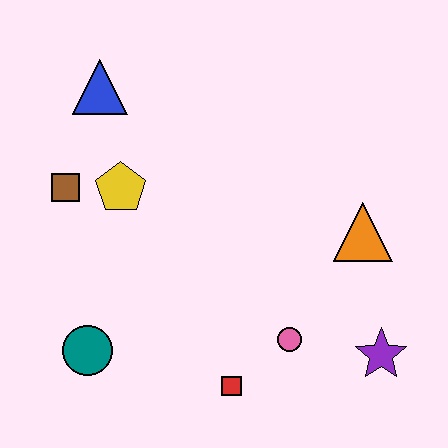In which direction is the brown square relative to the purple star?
The brown square is to the left of the purple star.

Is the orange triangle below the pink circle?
No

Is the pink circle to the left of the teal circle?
No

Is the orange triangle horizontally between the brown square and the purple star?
Yes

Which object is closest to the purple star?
The pink circle is closest to the purple star.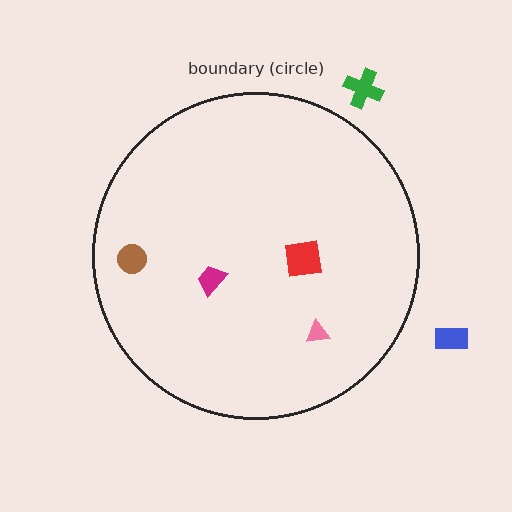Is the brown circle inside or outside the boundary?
Inside.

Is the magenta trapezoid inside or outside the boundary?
Inside.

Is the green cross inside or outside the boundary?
Outside.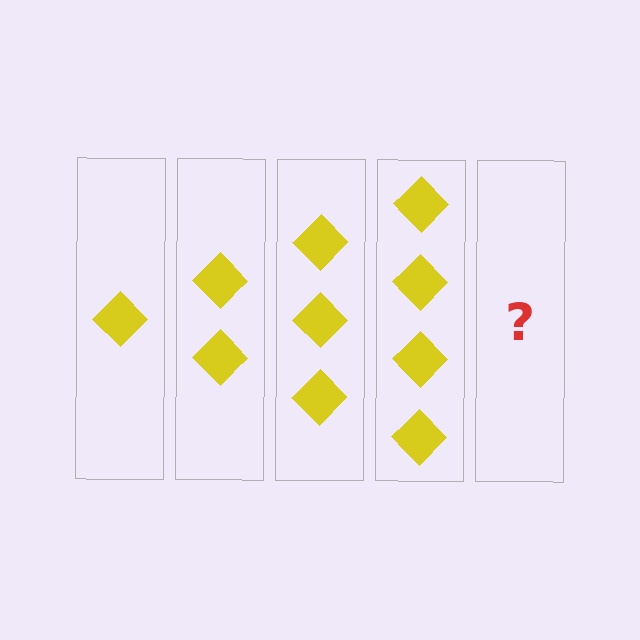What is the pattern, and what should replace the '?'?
The pattern is that each step adds one more diamond. The '?' should be 5 diamonds.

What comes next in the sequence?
The next element should be 5 diamonds.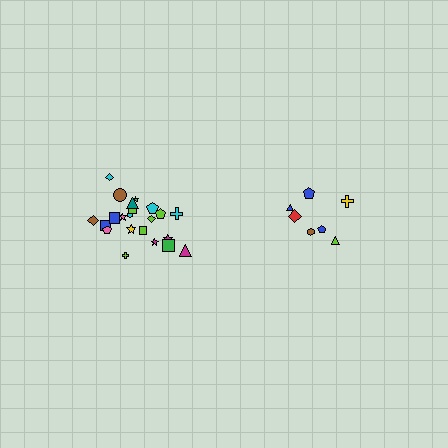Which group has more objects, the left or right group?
The left group.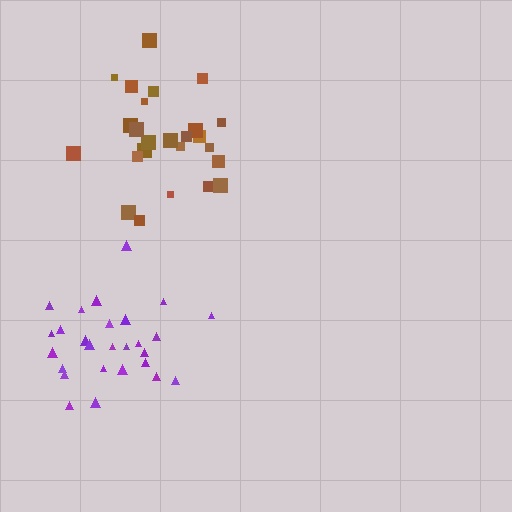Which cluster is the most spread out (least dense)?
Brown.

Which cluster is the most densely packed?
Purple.